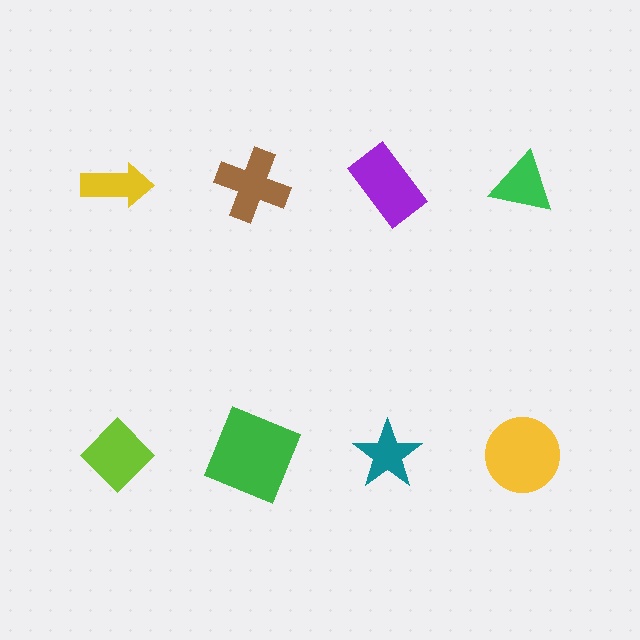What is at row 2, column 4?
A yellow circle.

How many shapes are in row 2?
4 shapes.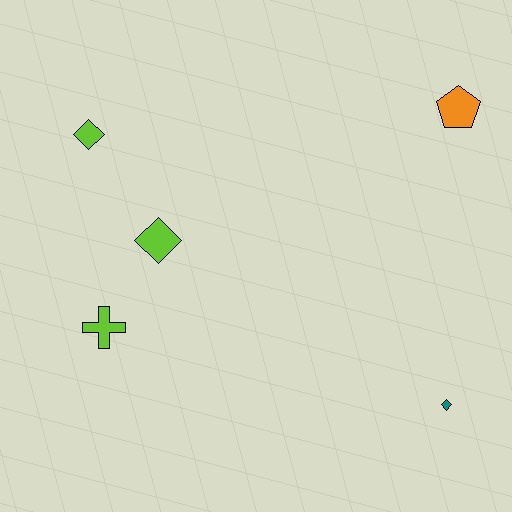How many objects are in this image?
There are 5 objects.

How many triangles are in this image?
There are no triangles.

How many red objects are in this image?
There are no red objects.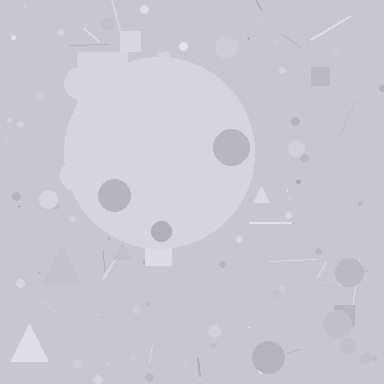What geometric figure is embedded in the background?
A circle is embedded in the background.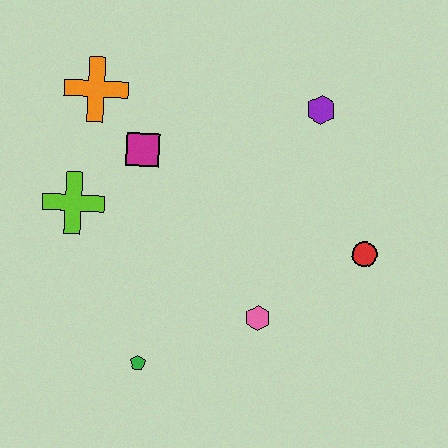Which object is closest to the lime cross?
The magenta square is closest to the lime cross.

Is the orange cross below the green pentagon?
No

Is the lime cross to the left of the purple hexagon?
Yes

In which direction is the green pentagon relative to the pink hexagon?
The green pentagon is to the left of the pink hexagon.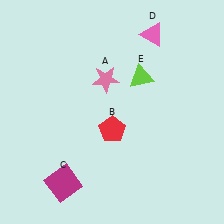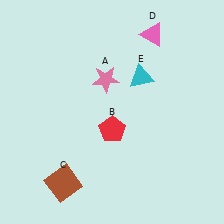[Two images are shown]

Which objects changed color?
C changed from magenta to brown. E changed from lime to cyan.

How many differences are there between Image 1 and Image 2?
There are 2 differences between the two images.